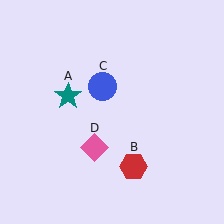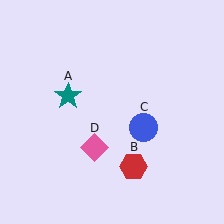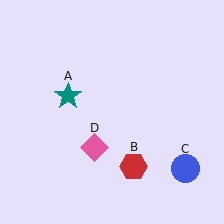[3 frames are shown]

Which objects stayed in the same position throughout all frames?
Teal star (object A) and red hexagon (object B) and pink diamond (object D) remained stationary.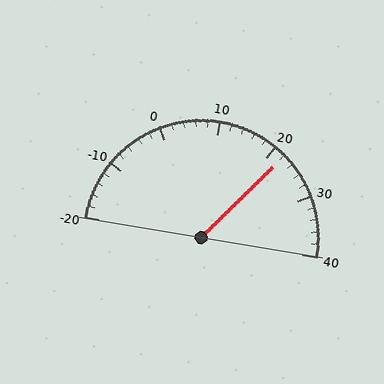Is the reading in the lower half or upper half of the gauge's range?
The reading is in the upper half of the range (-20 to 40).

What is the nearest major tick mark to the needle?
The nearest major tick mark is 20.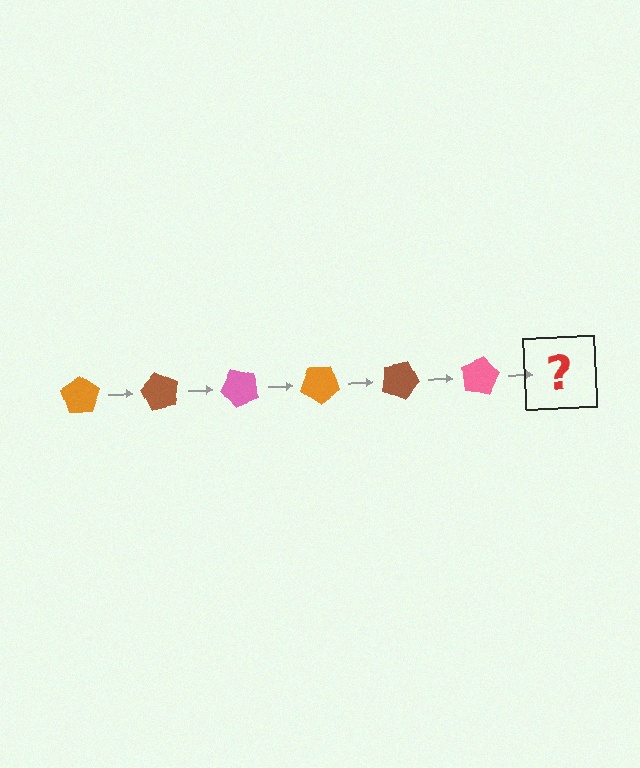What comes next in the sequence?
The next element should be an orange pentagon, rotated 360 degrees from the start.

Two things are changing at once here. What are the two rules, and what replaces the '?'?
The two rules are that it rotates 60 degrees each step and the color cycles through orange, brown, and pink. The '?' should be an orange pentagon, rotated 360 degrees from the start.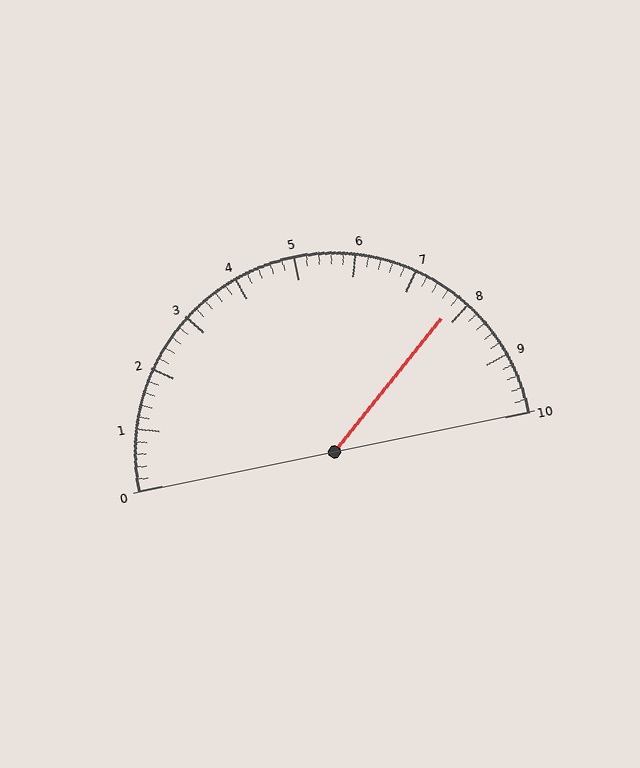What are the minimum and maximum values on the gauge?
The gauge ranges from 0 to 10.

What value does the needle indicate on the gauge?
The needle indicates approximately 7.8.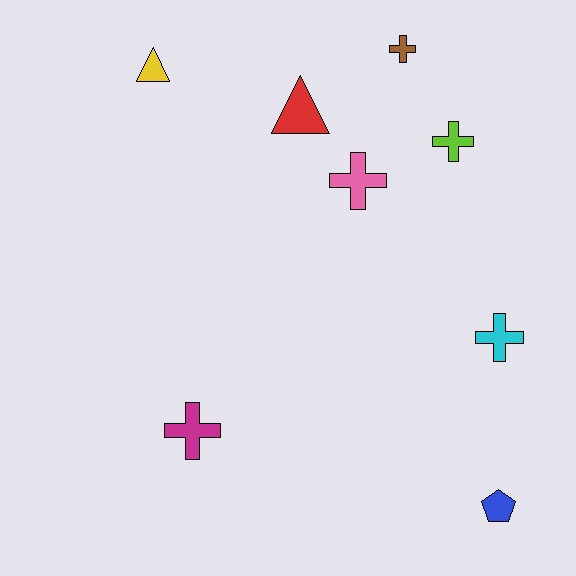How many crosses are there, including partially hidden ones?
There are 5 crosses.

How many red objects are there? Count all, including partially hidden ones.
There is 1 red object.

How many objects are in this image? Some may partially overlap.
There are 8 objects.